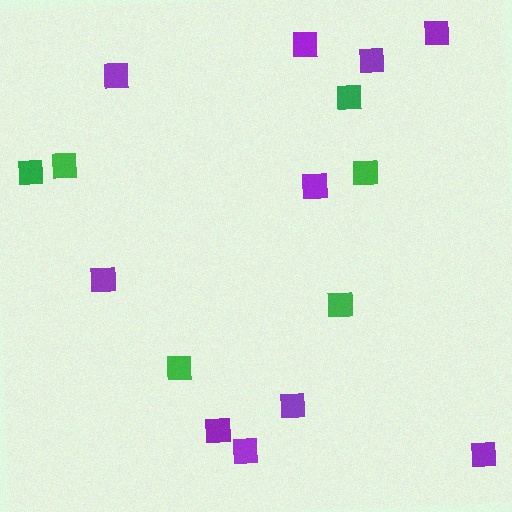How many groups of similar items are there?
There are 2 groups: one group of green squares (6) and one group of purple squares (10).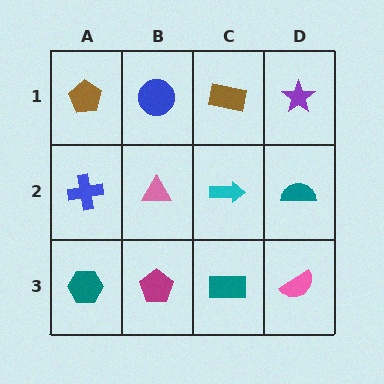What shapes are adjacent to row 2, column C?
A brown rectangle (row 1, column C), a teal rectangle (row 3, column C), a pink triangle (row 2, column B), a teal semicircle (row 2, column D).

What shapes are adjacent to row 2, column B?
A blue circle (row 1, column B), a magenta pentagon (row 3, column B), a blue cross (row 2, column A), a cyan arrow (row 2, column C).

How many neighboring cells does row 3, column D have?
2.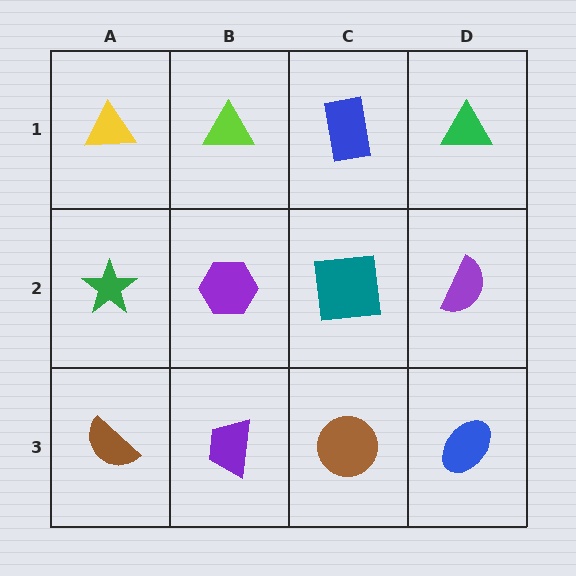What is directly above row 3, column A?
A green star.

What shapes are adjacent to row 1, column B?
A purple hexagon (row 2, column B), a yellow triangle (row 1, column A), a blue rectangle (row 1, column C).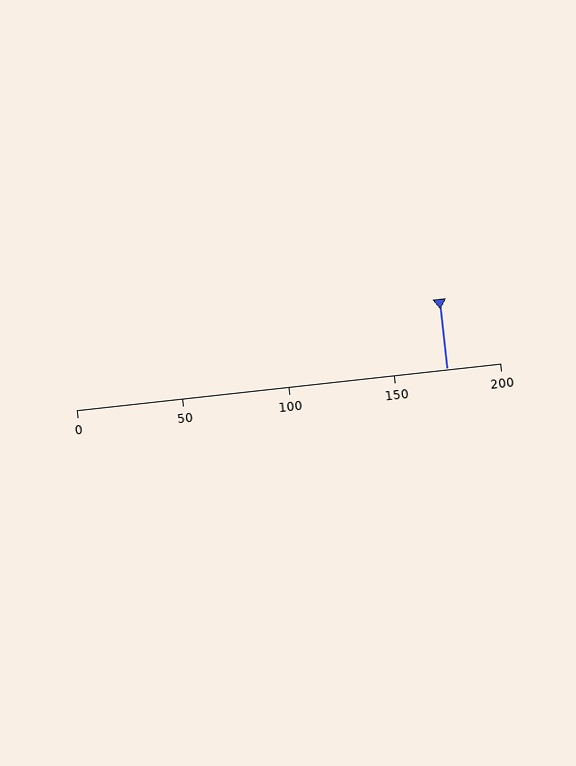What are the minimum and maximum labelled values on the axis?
The axis runs from 0 to 200.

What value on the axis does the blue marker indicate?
The marker indicates approximately 175.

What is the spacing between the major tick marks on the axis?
The major ticks are spaced 50 apart.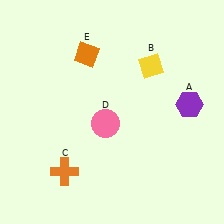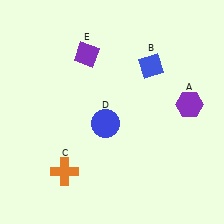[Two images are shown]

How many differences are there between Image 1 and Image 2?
There are 3 differences between the two images.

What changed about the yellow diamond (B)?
In Image 1, B is yellow. In Image 2, it changed to blue.